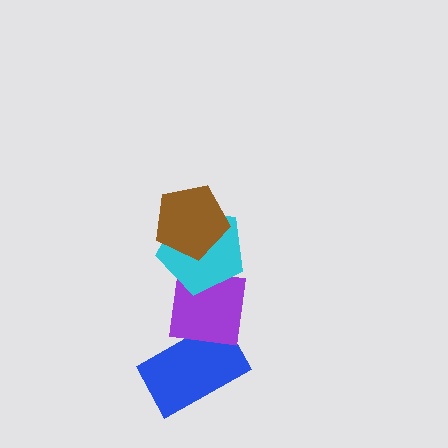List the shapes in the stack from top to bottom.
From top to bottom: the brown pentagon, the cyan pentagon, the purple square, the blue rectangle.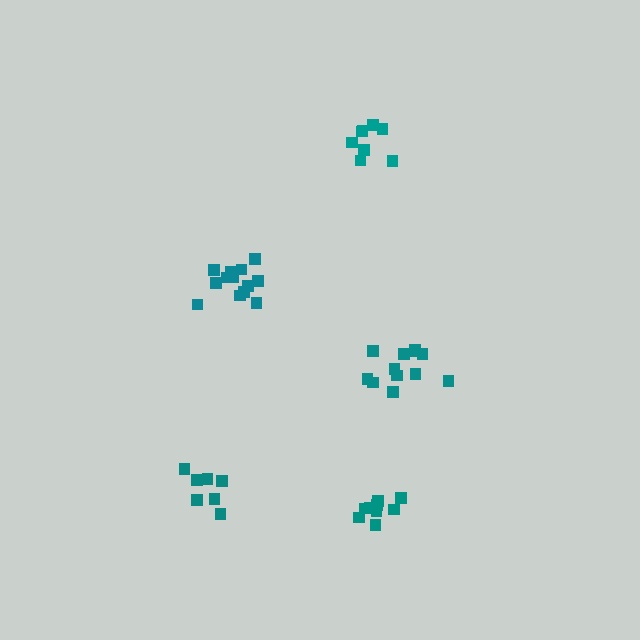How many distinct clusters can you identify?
There are 5 distinct clusters.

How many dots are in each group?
Group 1: 8 dots, Group 2: 13 dots, Group 3: 9 dots, Group 4: 12 dots, Group 5: 7 dots (49 total).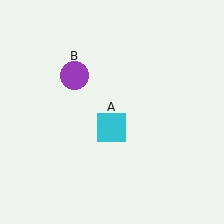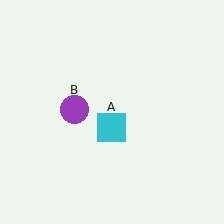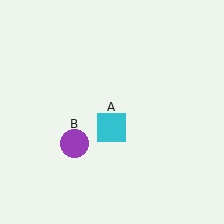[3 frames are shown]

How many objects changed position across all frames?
1 object changed position: purple circle (object B).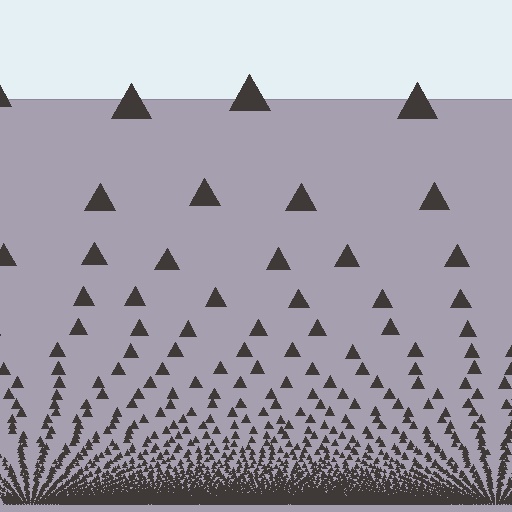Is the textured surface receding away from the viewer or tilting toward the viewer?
The surface appears to tilt toward the viewer. Texture elements get larger and sparser toward the top.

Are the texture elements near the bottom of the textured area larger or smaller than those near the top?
Smaller. The gradient is inverted — elements near the bottom are smaller and denser.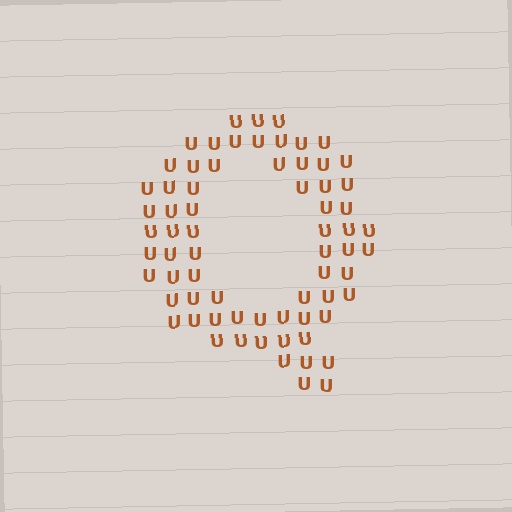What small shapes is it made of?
It is made of small letter U's.